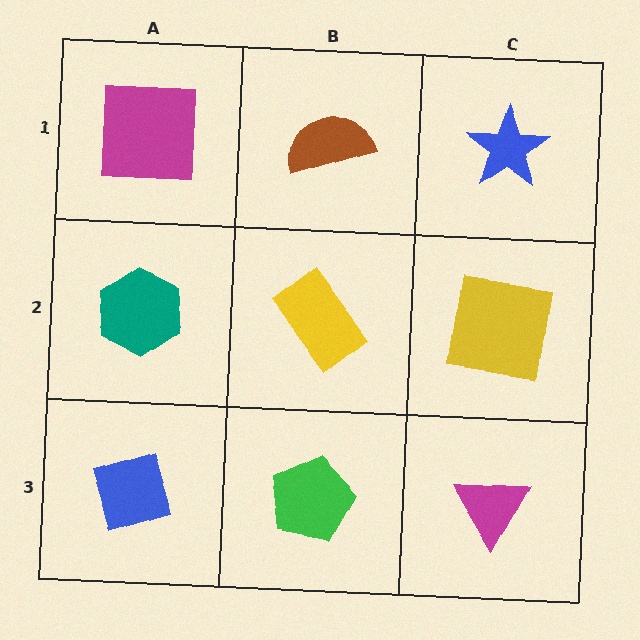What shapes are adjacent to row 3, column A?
A teal hexagon (row 2, column A), a green pentagon (row 3, column B).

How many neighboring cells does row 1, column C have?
2.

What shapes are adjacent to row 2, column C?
A blue star (row 1, column C), a magenta triangle (row 3, column C), a yellow rectangle (row 2, column B).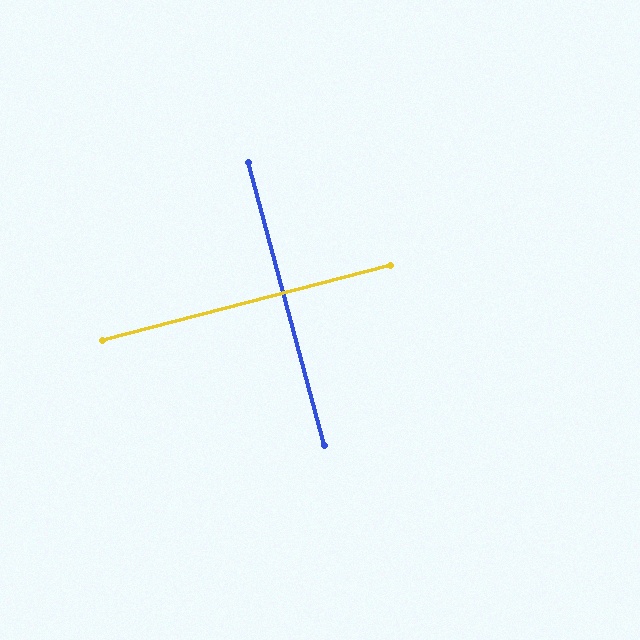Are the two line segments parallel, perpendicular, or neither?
Perpendicular — they meet at approximately 90°.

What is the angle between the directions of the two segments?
Approximately 90 degrees.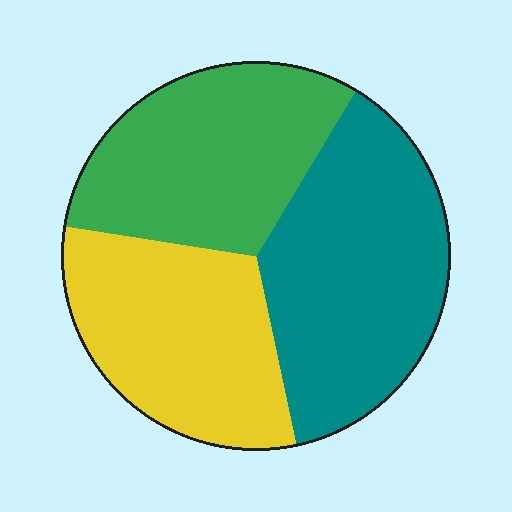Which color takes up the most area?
Teal, at roughly 40%.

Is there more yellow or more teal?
Teal.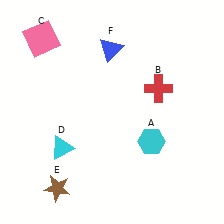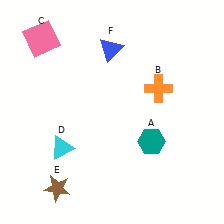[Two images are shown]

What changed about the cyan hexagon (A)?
In Image 1, A is cyan. In Image 2, it changed to teal.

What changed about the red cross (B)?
In Image 1, B is red. In Image 2, it changed to orange.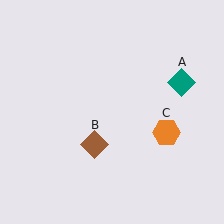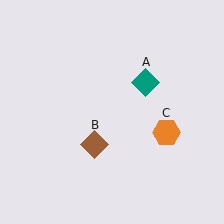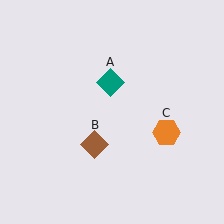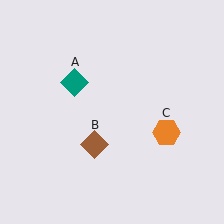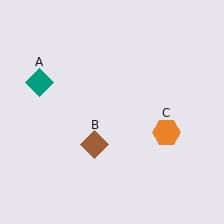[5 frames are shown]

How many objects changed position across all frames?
1 object changed position: teal diamond (object A).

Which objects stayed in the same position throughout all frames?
Brown diamond (object B) and orange hexagon (object C) remained stationary.